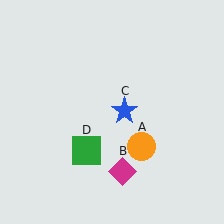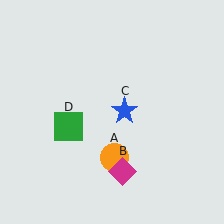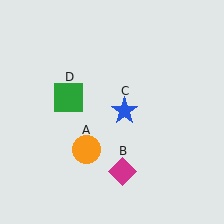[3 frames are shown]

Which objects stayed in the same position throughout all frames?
Magenta diamond (object B) and blue star (object C) remained stationary.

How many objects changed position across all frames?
2 objects changed position: orange circle (object A), green square (object D).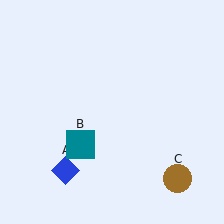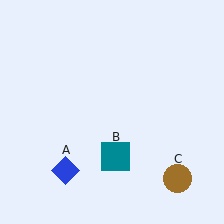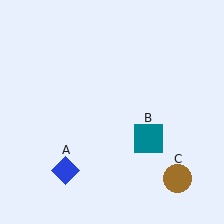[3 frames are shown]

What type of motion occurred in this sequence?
The teal square (object B) rotated counterclockwise around the center of the scene.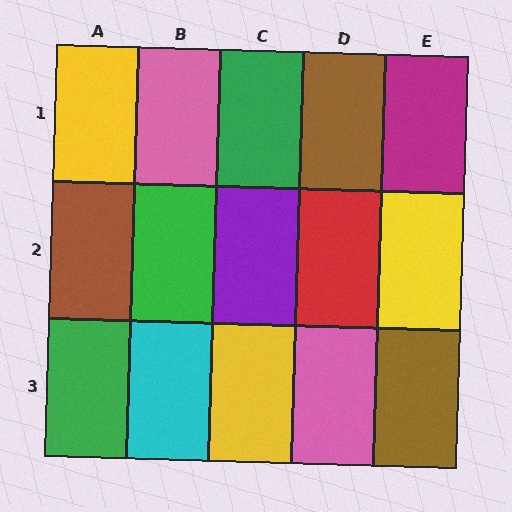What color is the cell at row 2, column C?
Purple.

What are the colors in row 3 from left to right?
Green, cyan, yellow, pink, brown.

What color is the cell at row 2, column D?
Red.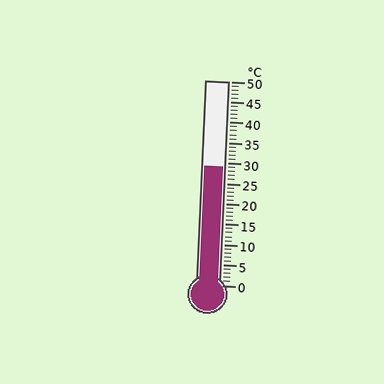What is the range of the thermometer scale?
The thermometer scale ranges from 0°C to 50°C.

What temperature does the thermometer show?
The thermometer shows approximately 29°C.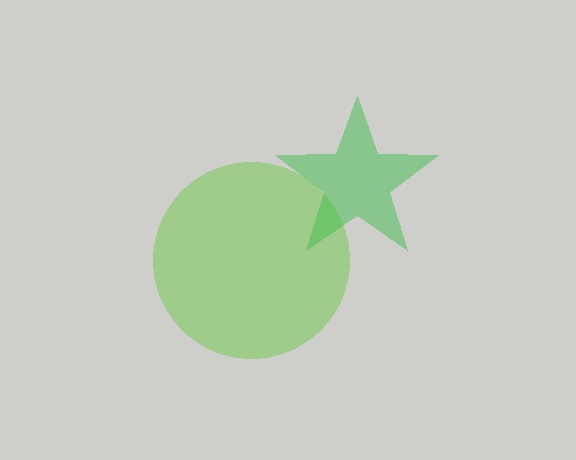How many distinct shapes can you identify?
There are 2 distinct shapes: a lime circle, a green star.